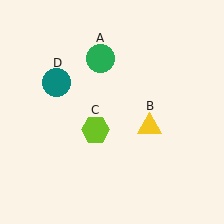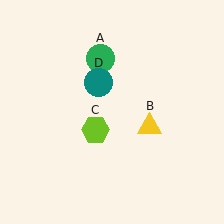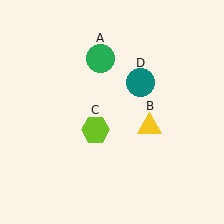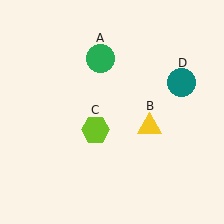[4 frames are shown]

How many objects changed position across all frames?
1 object changed position: teal circle (object D).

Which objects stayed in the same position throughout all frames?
Green circle (object A) and yellow triangle (object B) and lime hexagon (object C) remained stationary.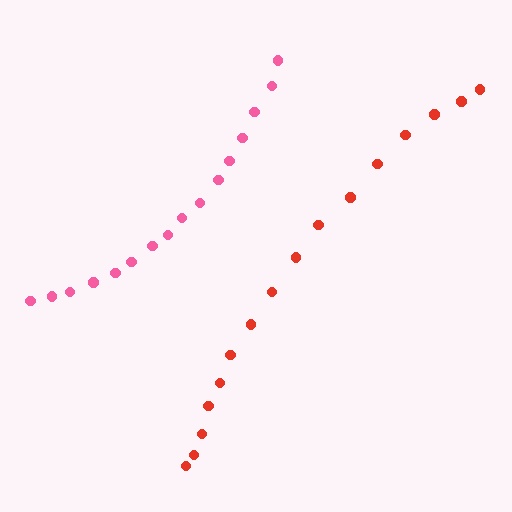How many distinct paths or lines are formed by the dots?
There are 2 distinct paths.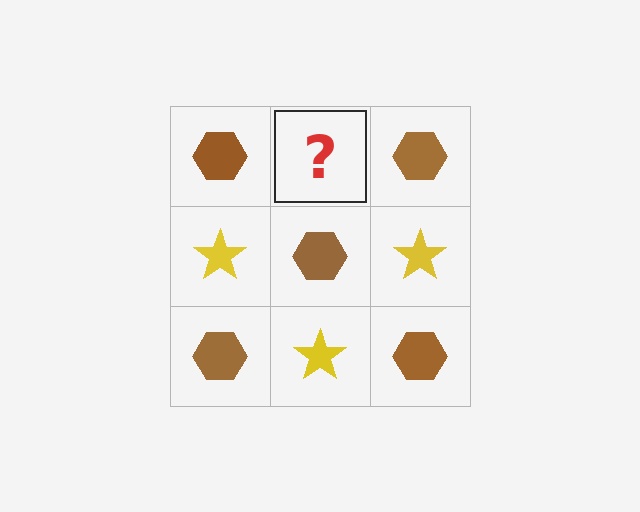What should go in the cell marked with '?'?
The missing cell should contain a yellow star.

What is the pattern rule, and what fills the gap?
The rule is that it alternates brown hexagon and yellow star in a checkerboard pattern. The gap should be filled with a yellow star.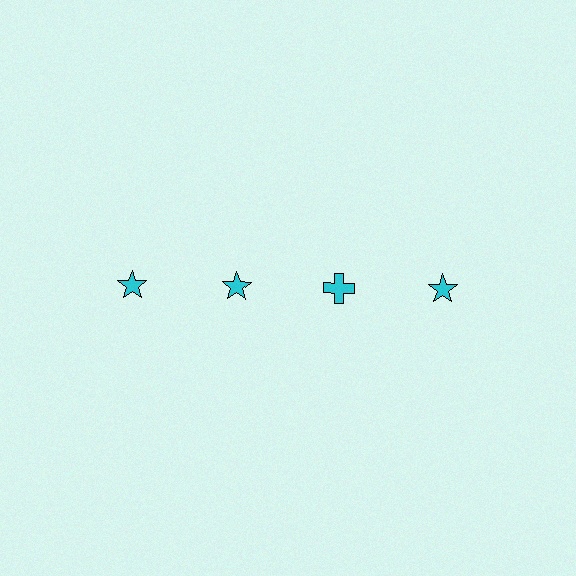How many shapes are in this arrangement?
There are 4 shapes arranged in a grid pattern.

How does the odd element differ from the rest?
It has a different shape: cross instead of star.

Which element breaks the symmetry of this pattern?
The cyan cross in the top row, center column breaks the symmetry. All other shapes are cyan stars.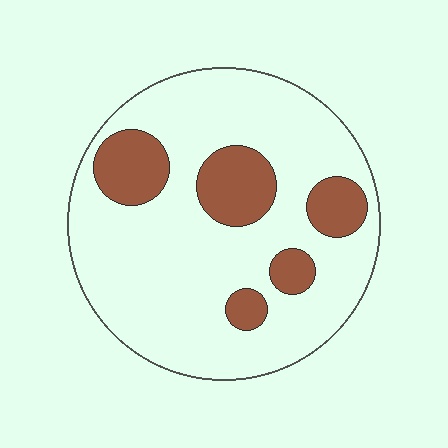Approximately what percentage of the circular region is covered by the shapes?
Approximately 20%.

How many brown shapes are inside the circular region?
5.